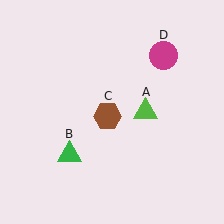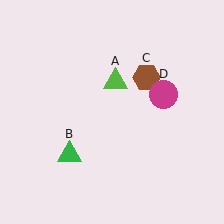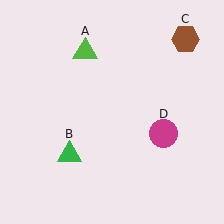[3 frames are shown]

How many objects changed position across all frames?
3 objects changed position: lime triangle (object A), brown hexagon (object C), magenta circle (object D).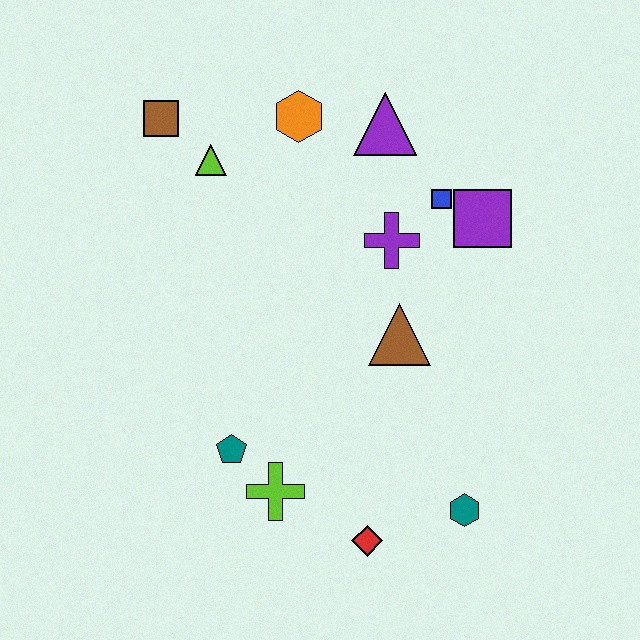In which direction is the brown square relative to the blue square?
The brown square is to the left of the blue square.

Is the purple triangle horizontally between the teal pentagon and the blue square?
Yes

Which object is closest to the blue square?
The purple square is closest to the blue square.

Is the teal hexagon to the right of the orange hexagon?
Yes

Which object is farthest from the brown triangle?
The brown square is farthest from the brown triangle.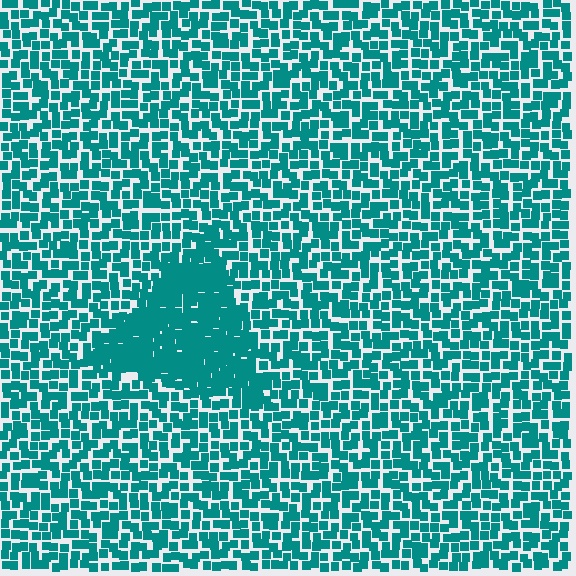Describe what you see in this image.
The image contains small teal elements arranged at two different densities. A triangle-shaped region is visible where the elements are more densely packed than the surrounding area.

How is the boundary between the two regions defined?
The boundary is defined by a change in element density (approximately 1.9x ratio). All elements are the same color, size, and shape.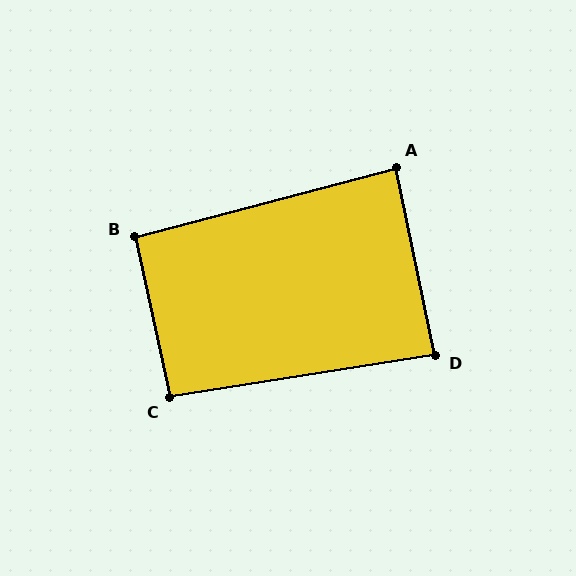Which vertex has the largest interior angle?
C, at approximately 93 degrees.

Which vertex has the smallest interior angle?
A, at approximately 87 degrees.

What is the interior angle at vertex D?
Approximately 87 degrees (approximately right).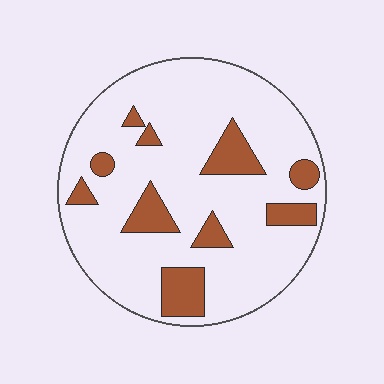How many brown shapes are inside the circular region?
10.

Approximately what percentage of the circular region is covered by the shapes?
Approximately 20%.